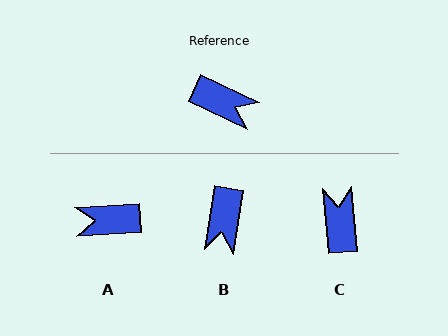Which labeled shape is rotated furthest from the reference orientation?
A, about 151 degrees away.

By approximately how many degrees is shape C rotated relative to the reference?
Approximately 121 degrees counter-clockwise.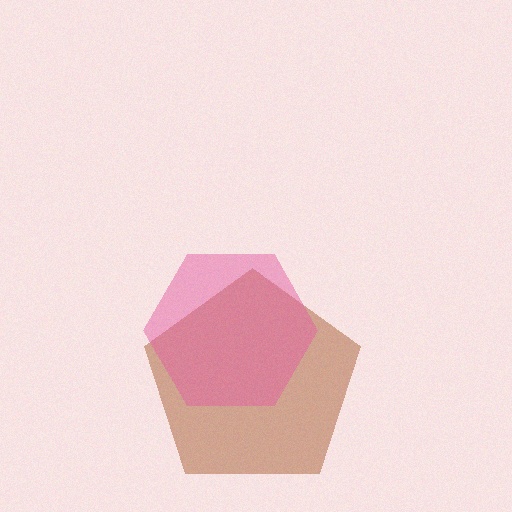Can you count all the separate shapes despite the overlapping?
Yes, there are 2 separate shapes.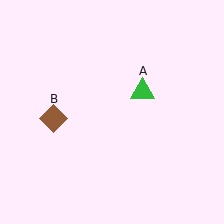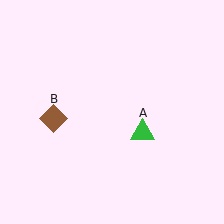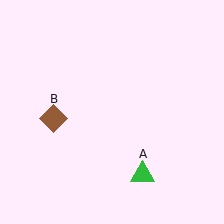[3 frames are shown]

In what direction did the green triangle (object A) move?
The green triangle (object A) moved down.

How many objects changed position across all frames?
1 object changed position: green triangle (object A).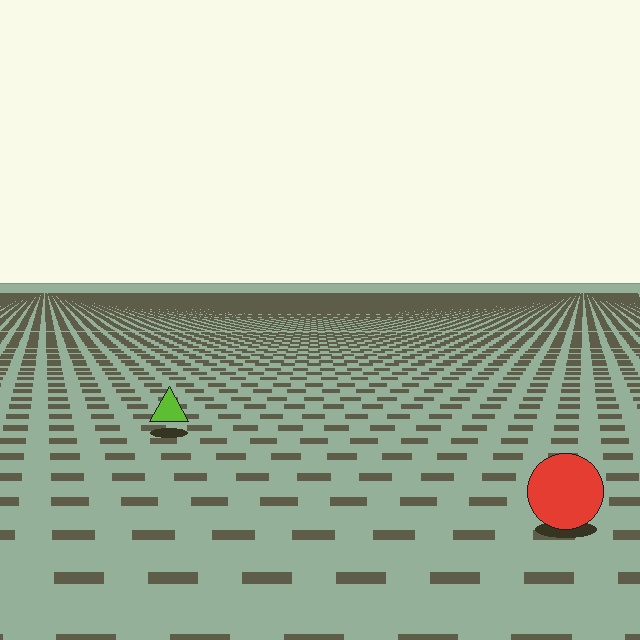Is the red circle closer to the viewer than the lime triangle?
Yes. The red circle is closer — you can tell from the texture gradient: the ground texture is coarser near it.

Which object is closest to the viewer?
The red circle is closest. The texture marks near it are larger and more spread out.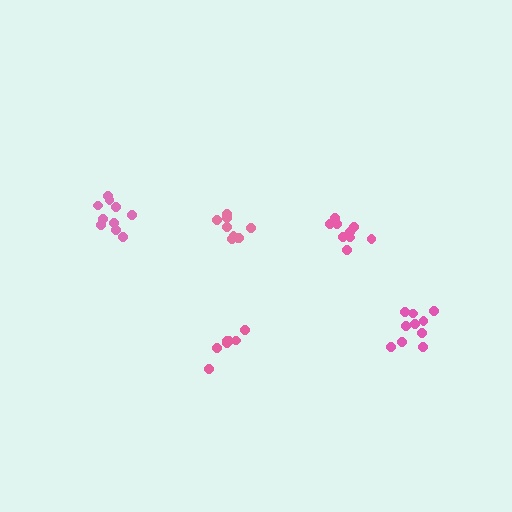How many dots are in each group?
Group 1: 10 dots, Group 2: 9 dots, Group 3: 7 dots, Group 4: 9 dots, Group 5: 10 dots (45 total).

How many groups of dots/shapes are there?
There are 5 groups.